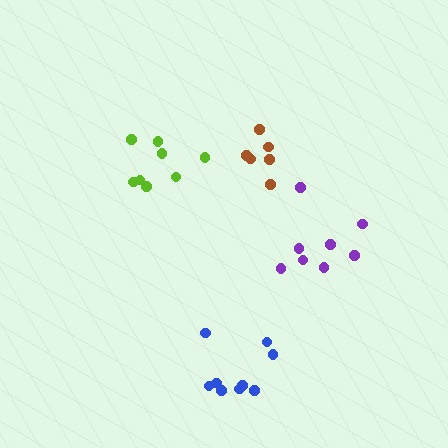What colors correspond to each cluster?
The clusters are colored: blue, brown, purple, lime.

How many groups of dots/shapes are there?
There are 4 groups.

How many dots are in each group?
Group 1: 9 dots, Group 2: 6 dots, Group 3: 8 dots, Group 4: 8 dots (31 total).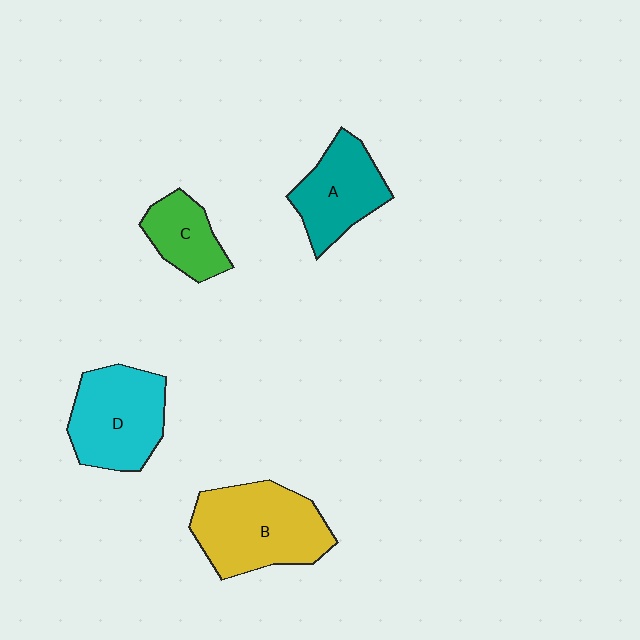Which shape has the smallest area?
Shape C (green).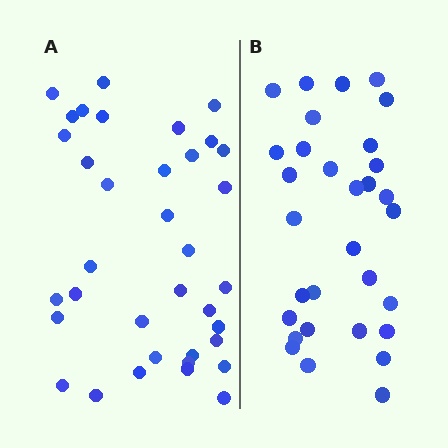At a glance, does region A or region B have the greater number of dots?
Region A (the left region) has more dots.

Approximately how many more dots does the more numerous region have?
Region A has about 5 more dots than region B.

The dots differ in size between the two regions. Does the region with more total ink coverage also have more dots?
No. Region B has more total ink coverage because its dots are larger, but region A actually contains more individual dots. Total area can be misleading — the number of items is what matters here.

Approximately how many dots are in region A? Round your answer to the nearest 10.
About 40 dots. (The exact count is 36, which rounds to 40.)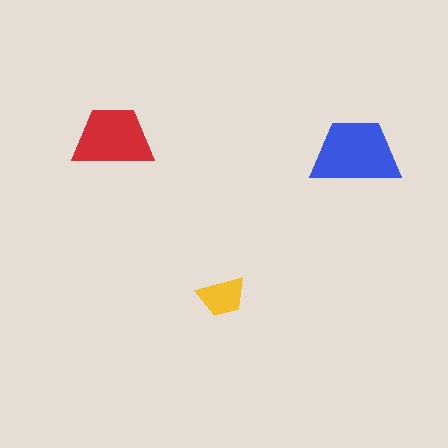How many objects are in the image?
There are 3 objects in the image.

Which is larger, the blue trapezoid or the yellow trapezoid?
The blue one.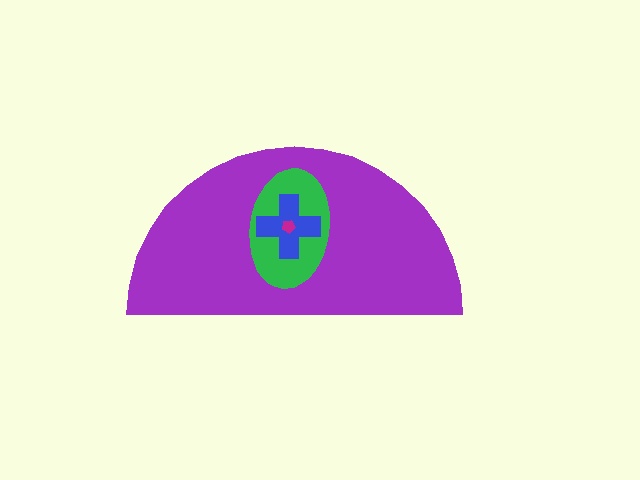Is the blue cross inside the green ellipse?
Yes.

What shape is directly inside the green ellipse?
The blue cross.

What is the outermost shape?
The purple semicircle.